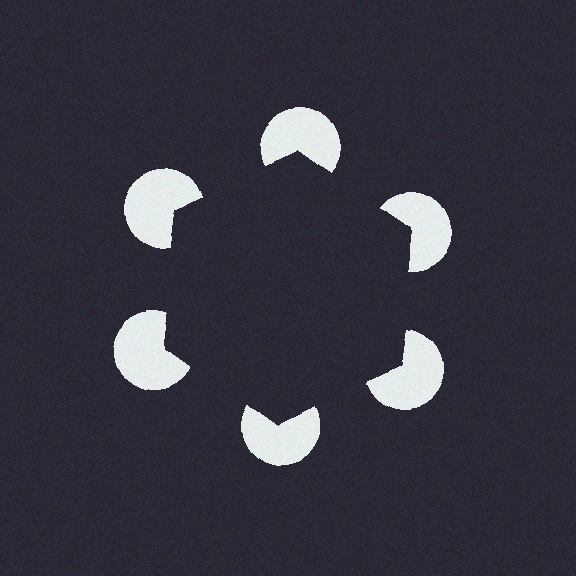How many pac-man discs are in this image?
There are 6 — one at each vertex of the illusory hexagon.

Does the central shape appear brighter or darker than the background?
It typically appears slightly darker than the background, even though no actual brightness change is drawn.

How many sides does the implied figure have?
6 sides.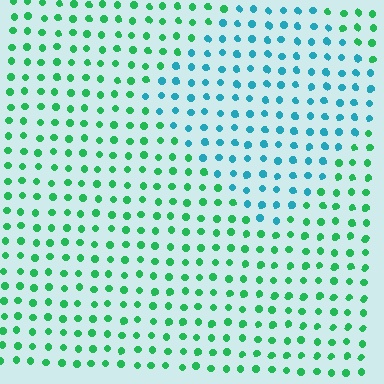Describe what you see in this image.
The image is filled with small green elements in a uniform arrangement. A diamond-shaped region is visible where the elements are tinted to a slightly different hue, forming a subtle color boundary.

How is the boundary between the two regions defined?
The boundary is defined purely by a slight shift in hue (about 48 degrees). Spacing, size, and orientation are identical on both sides.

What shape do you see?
I see a diamond.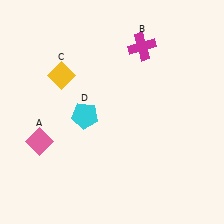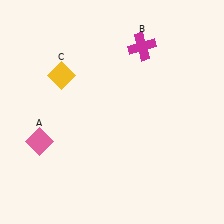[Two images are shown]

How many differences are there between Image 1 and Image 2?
There is 1 difference between the two images.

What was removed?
The cyan pentagon (D) was removed in Image 2.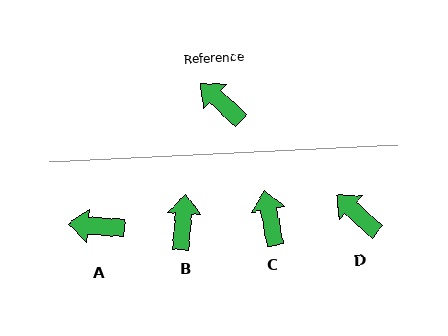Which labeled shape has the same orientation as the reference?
D.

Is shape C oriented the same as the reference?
No, it is off by about 36 degrees.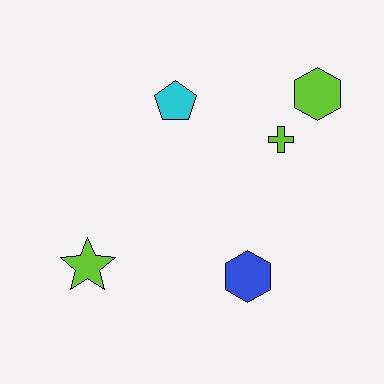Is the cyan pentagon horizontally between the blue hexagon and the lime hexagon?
No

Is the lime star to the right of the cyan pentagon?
No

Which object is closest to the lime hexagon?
The lime cross is closest to the lime hexagon.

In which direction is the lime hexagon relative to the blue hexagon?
The lime hexagon is above the blue hexagon.